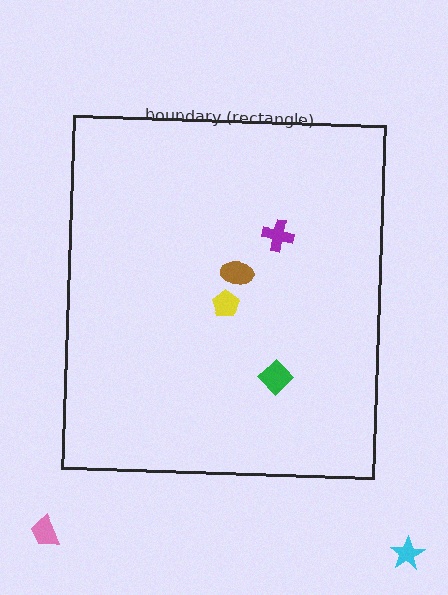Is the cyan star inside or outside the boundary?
Outside.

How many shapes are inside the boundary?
4 inside, 2 outside.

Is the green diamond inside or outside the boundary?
Inside.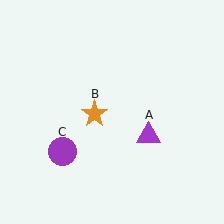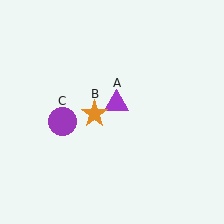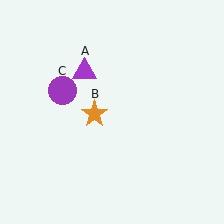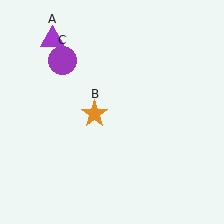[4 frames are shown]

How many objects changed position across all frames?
2 objects changed position: purple triangle (object A), purple circle (object C).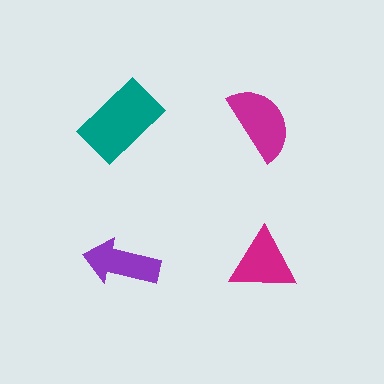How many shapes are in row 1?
2 shapes.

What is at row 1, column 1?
A teal rectangle.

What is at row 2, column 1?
A purple arrow.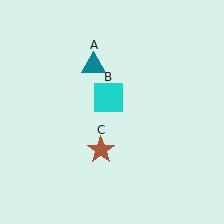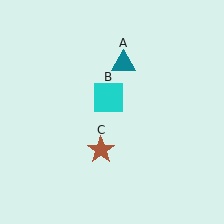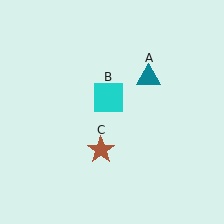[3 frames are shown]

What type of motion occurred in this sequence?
The teal triangle (object A) rotated clockwise around the center of the scene.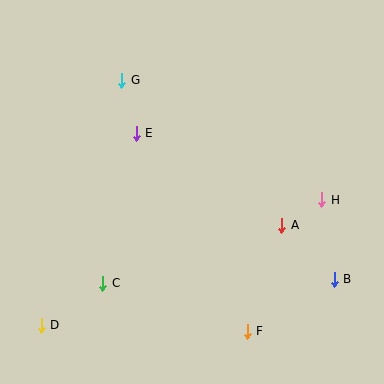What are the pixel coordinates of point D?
Point D is at (41, 325).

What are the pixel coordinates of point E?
Point E is at (136, 133).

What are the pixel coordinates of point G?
Point G is at (122, 80).